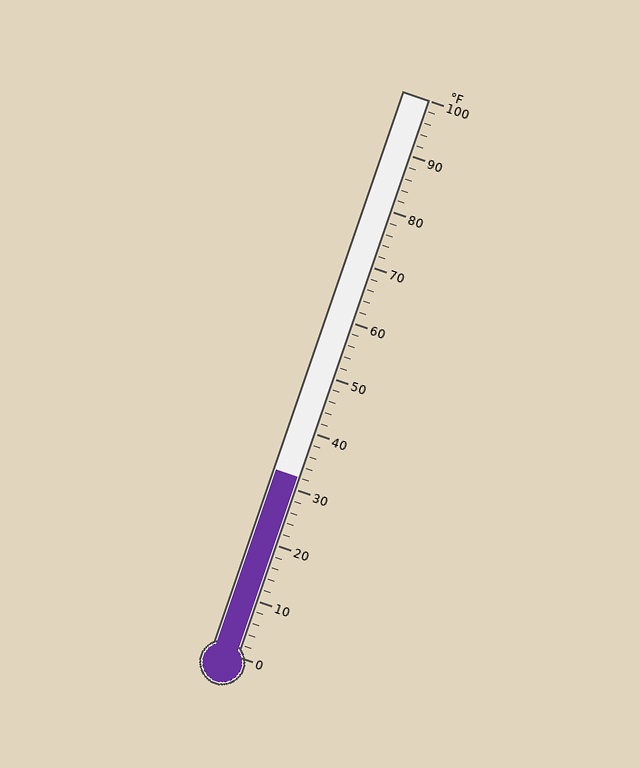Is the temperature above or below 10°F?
The temperature is above 10°F.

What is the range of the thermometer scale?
The thermometer scale ranges from 0°F to 100°F.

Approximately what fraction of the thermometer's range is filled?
The thermometer is filled to approximately 30% of its range.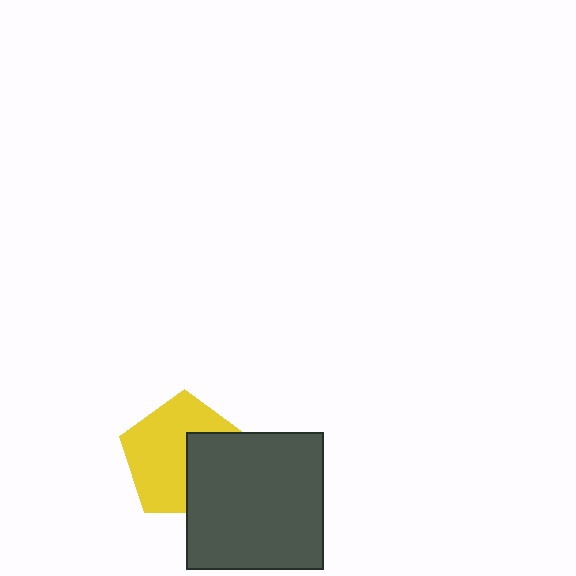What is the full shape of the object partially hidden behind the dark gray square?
The partially hidden object is a yellow pentagon.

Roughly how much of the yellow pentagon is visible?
About half of it is visible (roughly 62%).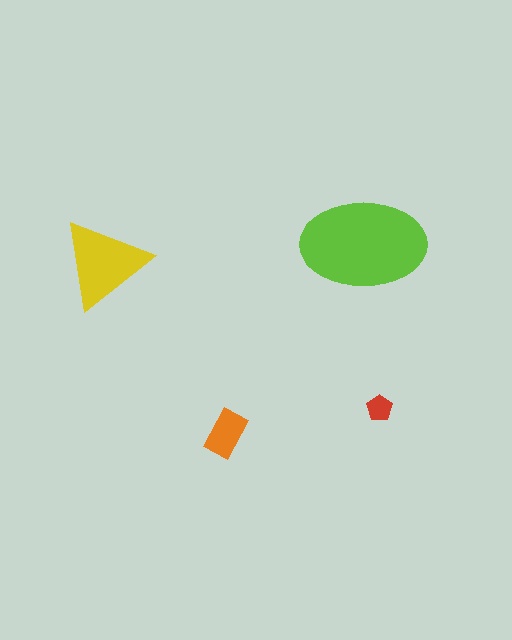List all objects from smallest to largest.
The red pentagon, the orange rectangle, the yellow triangle, the lime ellipse.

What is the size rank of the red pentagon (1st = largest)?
4th.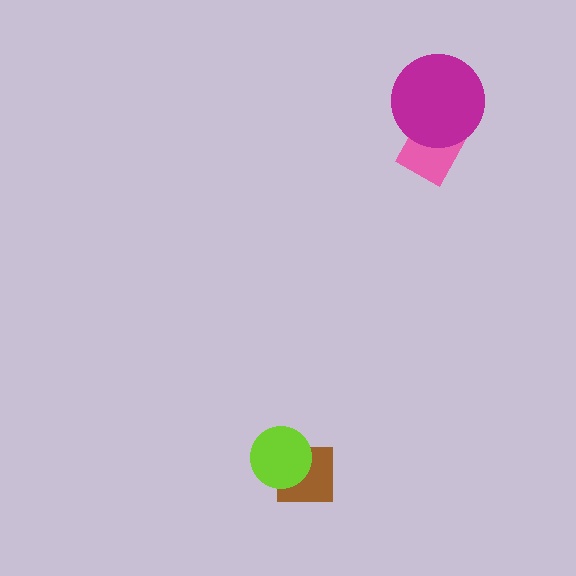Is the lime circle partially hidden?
No, no other shape covers it.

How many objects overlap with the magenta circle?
1 object overlaps with the magenta circle.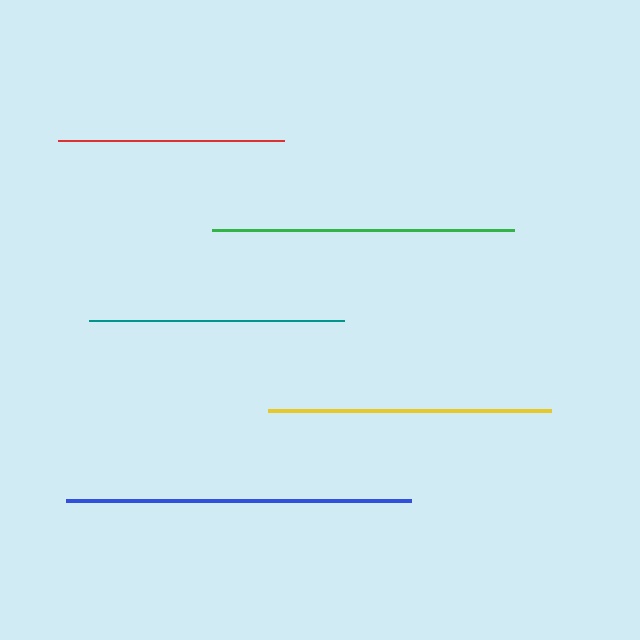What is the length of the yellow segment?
The yellow segment is approximately 282 pixels long.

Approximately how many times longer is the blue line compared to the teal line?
The blue line is approximately 1.4 times the length of the teal line.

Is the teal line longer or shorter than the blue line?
The blue line is longer than the teal line.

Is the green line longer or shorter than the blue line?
The blue line is longer than the green line.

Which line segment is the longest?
The blue line is the longest at approximately 345 pixels.